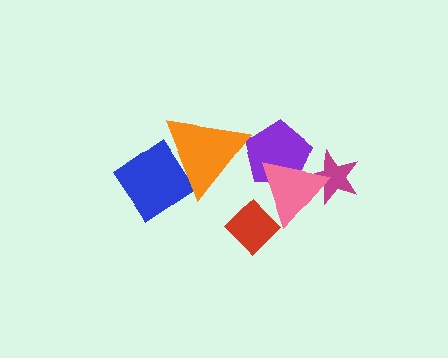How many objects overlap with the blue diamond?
1 object overlaps with the blue diamond.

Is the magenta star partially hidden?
Yes, it is partially covered by another shape.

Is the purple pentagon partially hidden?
Yes, it is partially covered by another shape.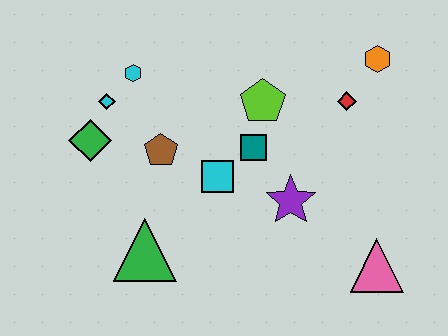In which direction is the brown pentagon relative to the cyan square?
The brown pentagon is to the left of the cyan square.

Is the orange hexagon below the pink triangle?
No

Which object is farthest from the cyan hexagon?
The pink triangle is farthest from the cyan hexagon.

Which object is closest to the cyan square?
The teal square is closest to the cyan square.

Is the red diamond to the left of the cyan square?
No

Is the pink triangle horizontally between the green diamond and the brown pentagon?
No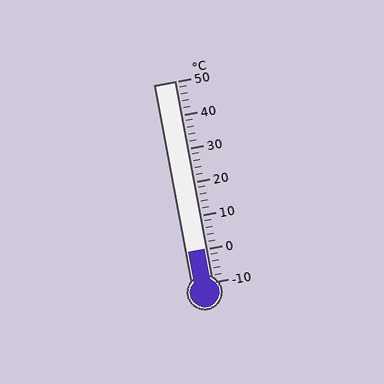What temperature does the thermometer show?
The thermometer shows approximately 0°C.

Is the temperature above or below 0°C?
The temperature is at 0°C.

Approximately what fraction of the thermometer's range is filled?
The thermometer is filled to approximately 15% of its range.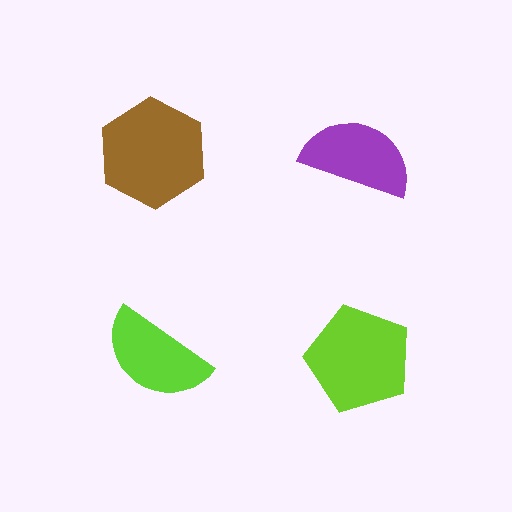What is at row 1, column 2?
A purple semicircle.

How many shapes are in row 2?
2 shapes.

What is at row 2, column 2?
A lime pentagon.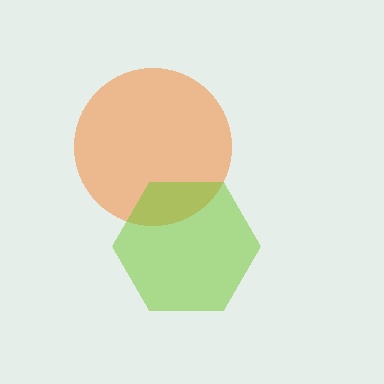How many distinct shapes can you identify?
There are 2 distinct shapes: an orange circle, a lime hexagon.